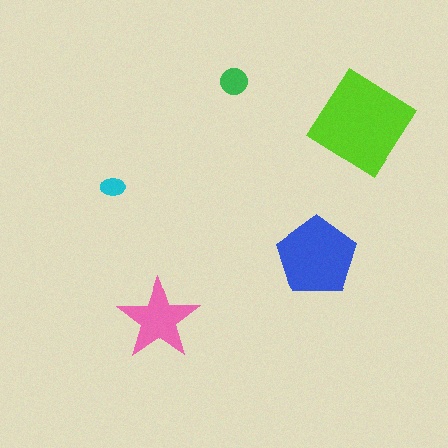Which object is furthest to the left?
The cyan ellipse is leftmost.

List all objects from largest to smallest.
The lime diamond, the blue pentagon, the pink star, the green circle, the cyan ellipse.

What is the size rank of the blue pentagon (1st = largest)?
2nd.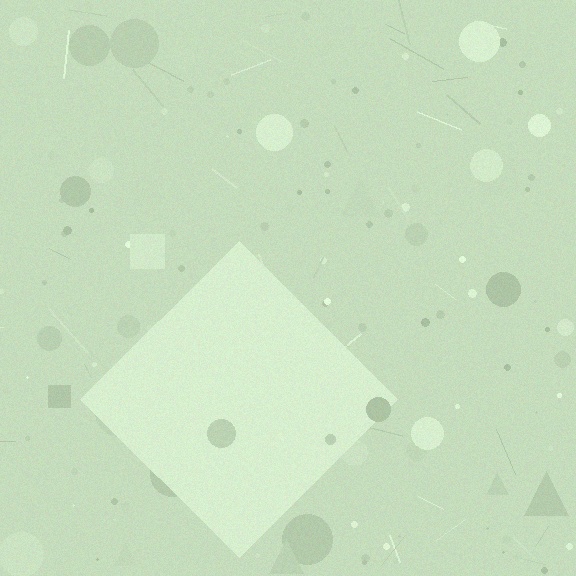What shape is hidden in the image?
A diamond is hidden in the image.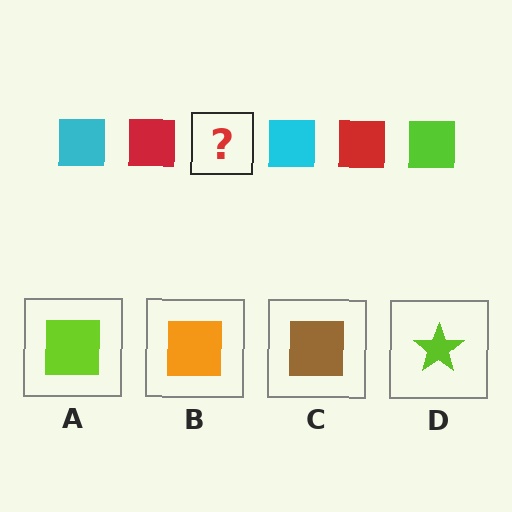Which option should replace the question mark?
Option A.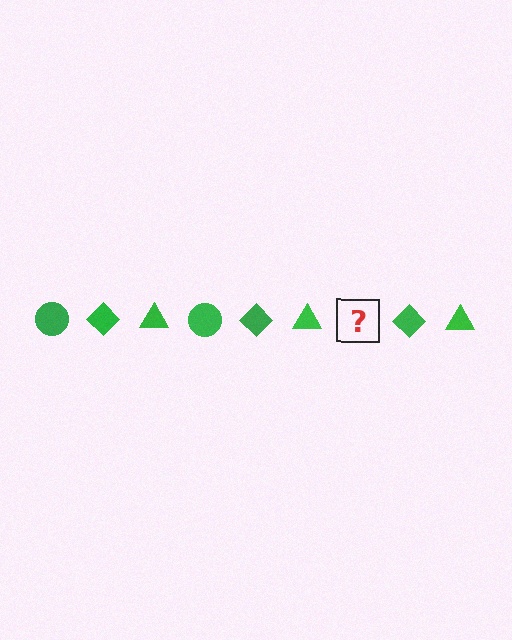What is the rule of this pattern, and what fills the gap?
The rule is that the pattern cycles through circle, diamond, triangle shapes in green. The gap should be filled with a green circle.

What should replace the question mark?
The question mark should be replaced with a green circle.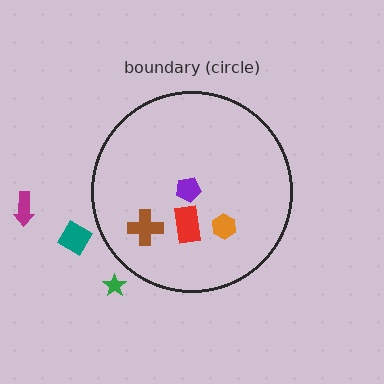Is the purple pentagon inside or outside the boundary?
Inside.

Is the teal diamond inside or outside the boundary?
Outside.